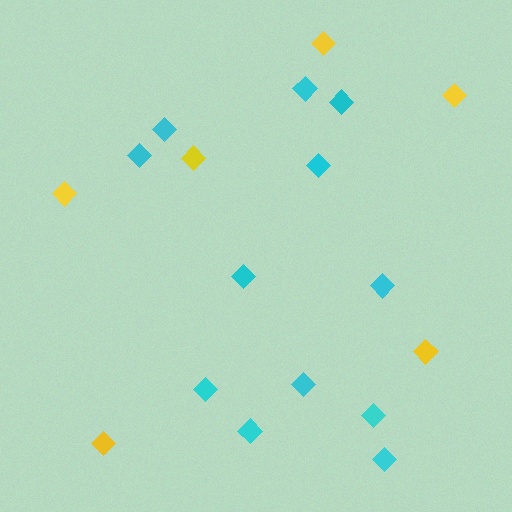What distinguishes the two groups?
There are 2 groups: one group of cyan diamonds (12) and one group of yellow diamonds (6).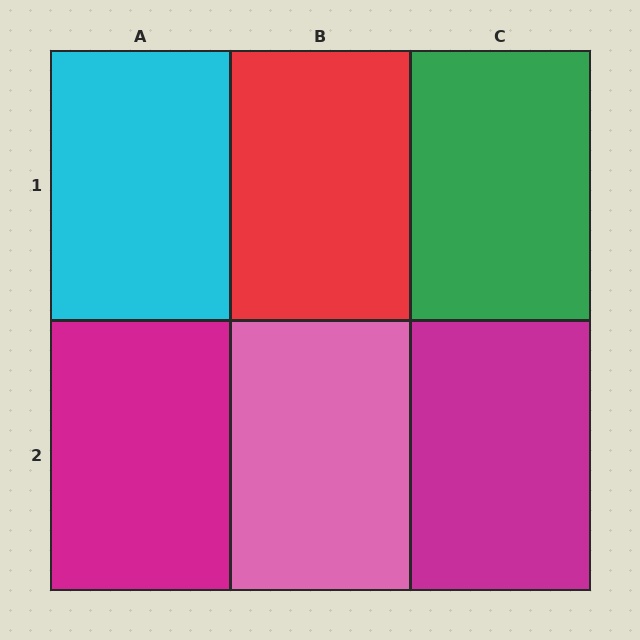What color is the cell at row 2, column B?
Pink.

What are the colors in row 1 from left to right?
Cyan, red, green.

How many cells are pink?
1 cell is pink.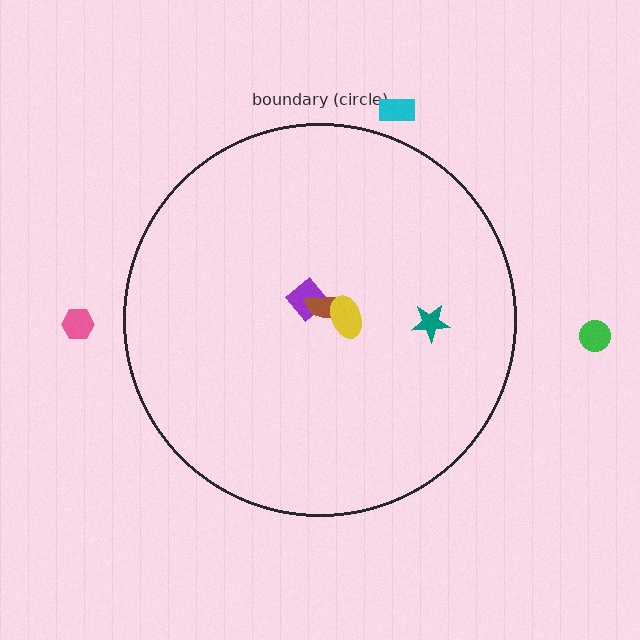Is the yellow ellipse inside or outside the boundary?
Inside.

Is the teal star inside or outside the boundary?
Inside.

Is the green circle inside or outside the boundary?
Outside.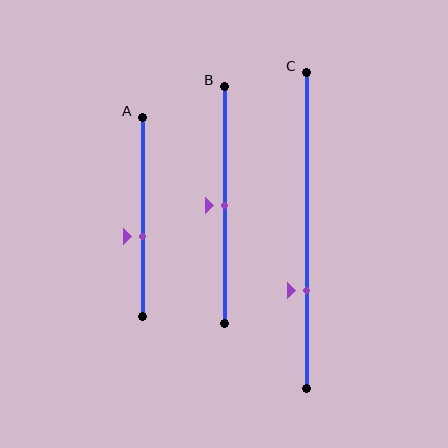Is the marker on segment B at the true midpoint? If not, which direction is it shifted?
Yes, the marker on segment B is at the true midpoint.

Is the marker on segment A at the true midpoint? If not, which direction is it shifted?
No, the marker on segment A is shifted downward by about 10% of the segment length.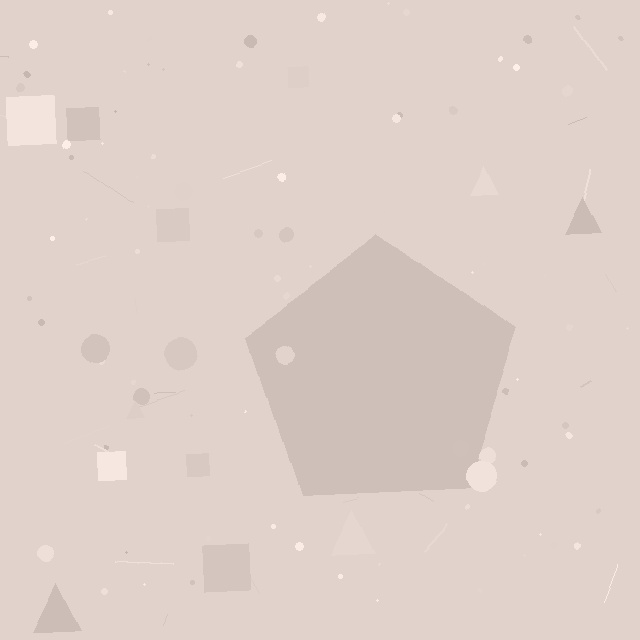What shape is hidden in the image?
A pentagon is hidden in the image.